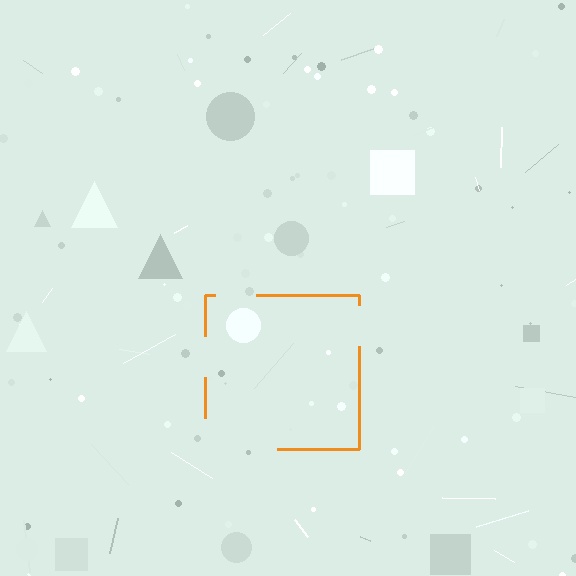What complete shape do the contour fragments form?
The contour fragments form a square.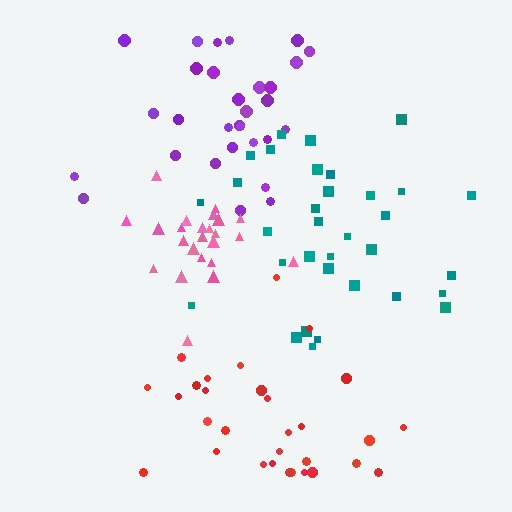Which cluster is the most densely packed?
Pink.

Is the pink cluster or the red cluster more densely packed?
Pink.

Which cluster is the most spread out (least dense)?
Teal.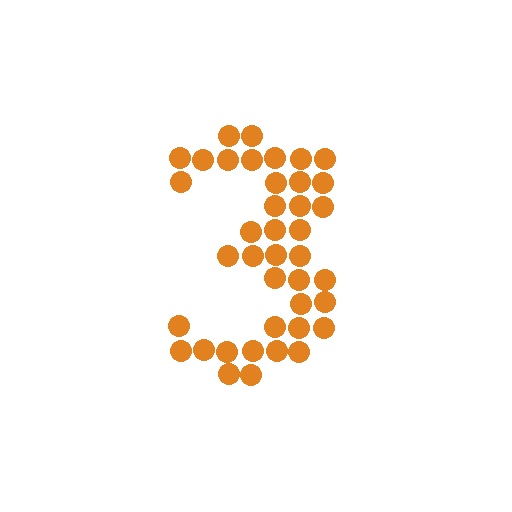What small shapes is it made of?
It is made of small circles.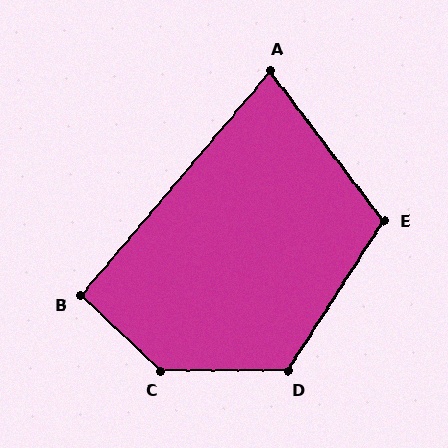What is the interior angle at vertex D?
Approximately 123 degrees (obtuse).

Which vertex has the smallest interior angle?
A, at approximately 77 degrees.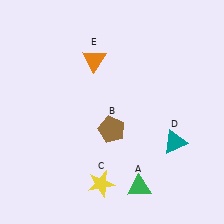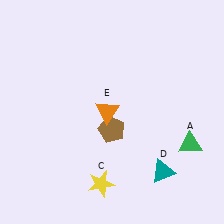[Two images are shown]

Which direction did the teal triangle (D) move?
The teal triangle (D) moved down.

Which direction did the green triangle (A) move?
The green triangle (A) moved right.